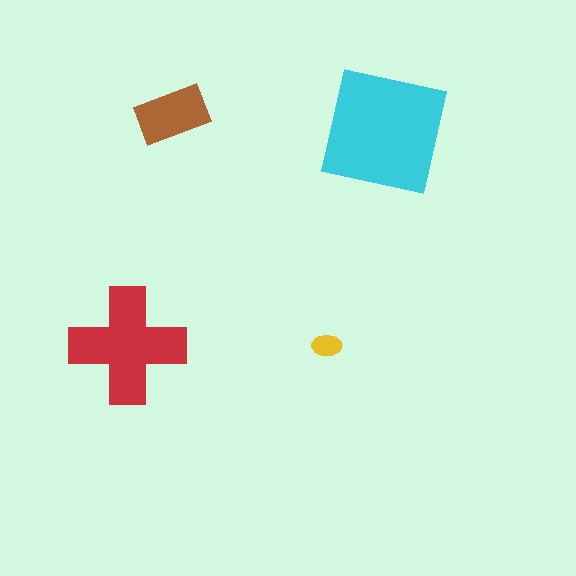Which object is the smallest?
The yellow ellipse.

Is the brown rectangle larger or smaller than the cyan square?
Smaller.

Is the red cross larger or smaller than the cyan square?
Smaller.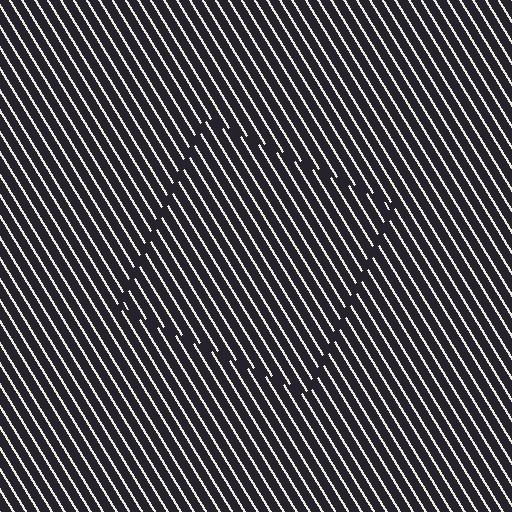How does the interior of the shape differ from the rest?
The interior of the shape contains the same grating, shifted by half a period — the contour is defined by the phase discontinuity where line-ends from the inner and outer gratings abut.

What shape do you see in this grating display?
An illusory square. The interior of the shape contains the same grating, shifted by half a period — the contour is defined by the phase discontinuity where line-ends from the inner and outer gratings abut.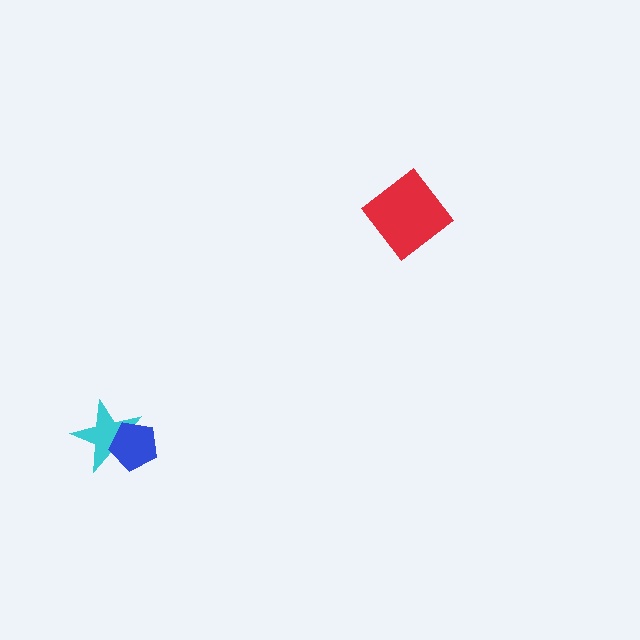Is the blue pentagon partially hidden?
No, no other shape covers it.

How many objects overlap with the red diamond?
0 objects overlap with the red diamond.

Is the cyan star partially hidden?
Yes, it is partially covered by another shape.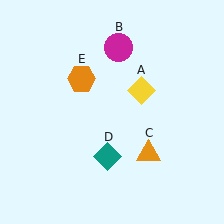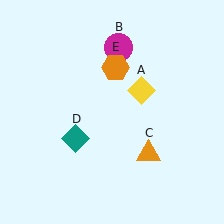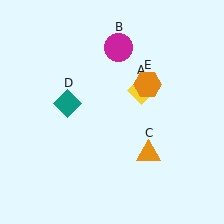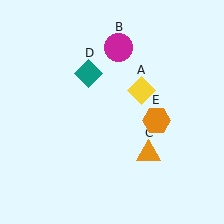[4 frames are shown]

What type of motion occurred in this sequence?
The teal diamond (object D), orange hexagon (object E) rotated clockwise around the center of the scene.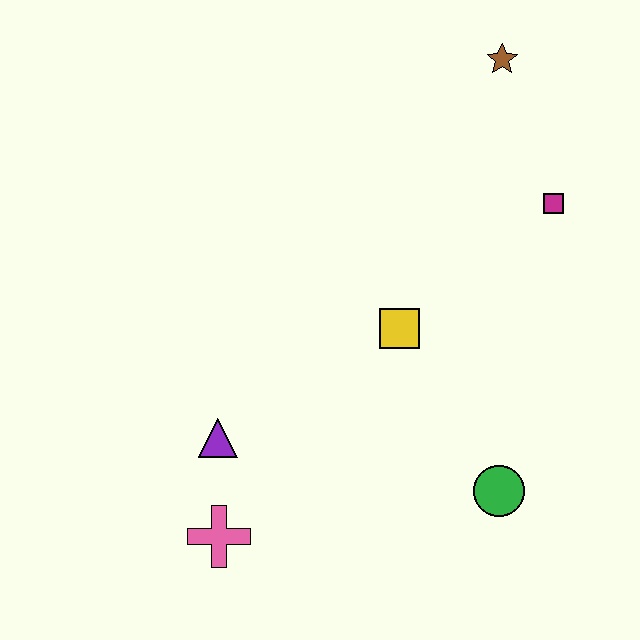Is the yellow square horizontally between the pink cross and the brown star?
Yes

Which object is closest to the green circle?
The yellow square is closest to the green circle.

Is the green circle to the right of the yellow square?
Yes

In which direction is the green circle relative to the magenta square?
The green circle is below the magenta square.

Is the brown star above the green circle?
Yes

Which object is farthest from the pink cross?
The brown star is farthest from the pink cross.